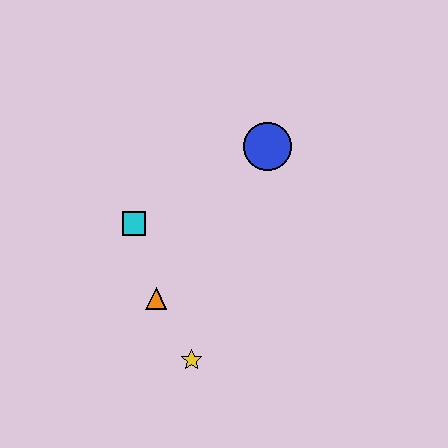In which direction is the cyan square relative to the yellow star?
The cyan square is above the yellow star.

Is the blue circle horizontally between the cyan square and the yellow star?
No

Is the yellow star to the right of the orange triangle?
Yes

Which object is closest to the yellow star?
The orange triangle is closest to the yellow star.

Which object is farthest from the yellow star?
The blue circle is farthest from the yellow star.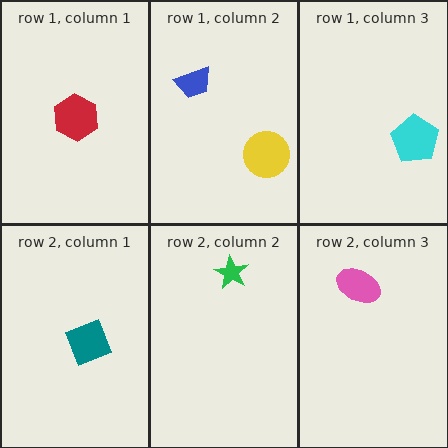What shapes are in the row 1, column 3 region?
The cyan pentagon.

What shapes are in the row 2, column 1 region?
The teal square.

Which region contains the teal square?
The row 2, column 1 region.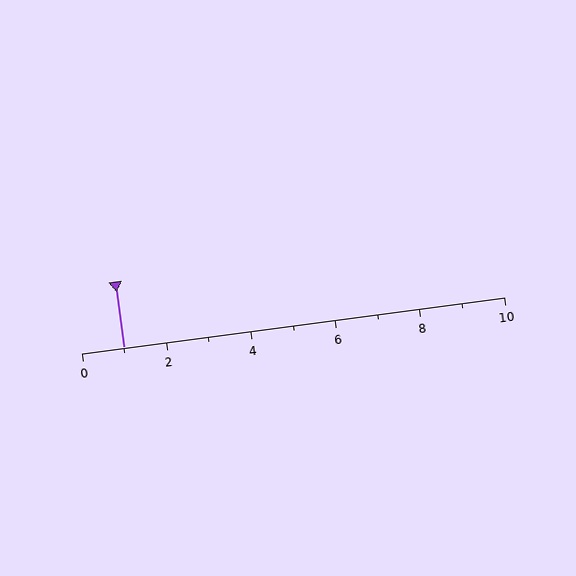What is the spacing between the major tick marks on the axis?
The major ticks are spaced 2 apart.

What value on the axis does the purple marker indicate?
The marker indicates approximately 1.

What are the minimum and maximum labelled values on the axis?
The axis runs from 0 to 10.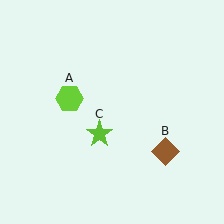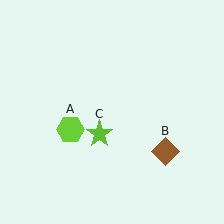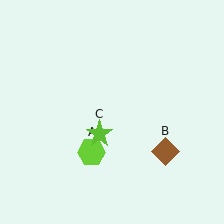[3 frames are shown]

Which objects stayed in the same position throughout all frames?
Brown diamond (object B) and lime star (object C) remained stationary.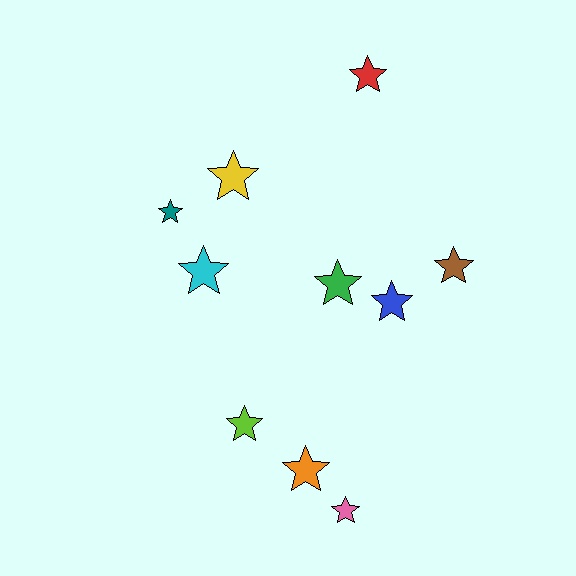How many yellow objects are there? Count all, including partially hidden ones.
There is 1 yellow object.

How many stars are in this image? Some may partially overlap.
There are 10 stars.